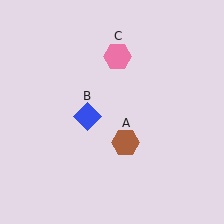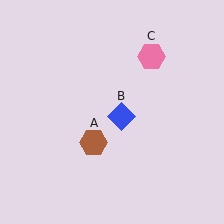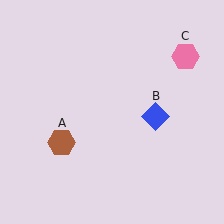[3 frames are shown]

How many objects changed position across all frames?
3 objects changed position: brown hexagon (object A), blue diamond (object B), pink hexagon (object C).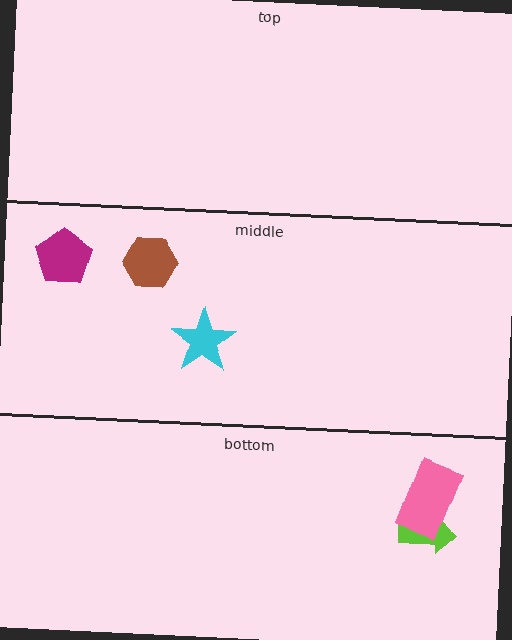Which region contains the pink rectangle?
The bottom region.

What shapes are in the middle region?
The brown hexagon, the magenta pentagon, the cyan star.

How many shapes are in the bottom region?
2.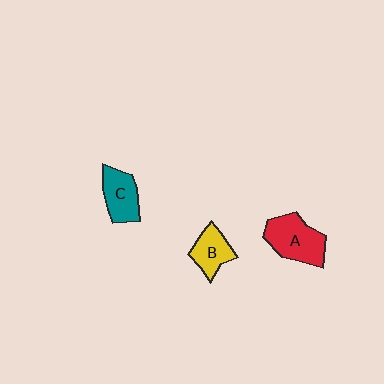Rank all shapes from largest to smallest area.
From largest to smallest: A (red), C (teal), B (yellow).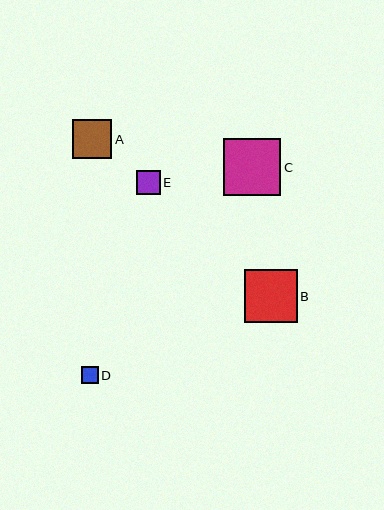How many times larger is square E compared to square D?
Square E is approximately 1.4 times the size of square D.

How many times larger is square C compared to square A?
Square C is approximately 1.5 times the size of square A.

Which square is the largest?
Square C is the largest with a size of approximately 57 pixels.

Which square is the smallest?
Square D is the smallest with a size of approximately 17 pixels.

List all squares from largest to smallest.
From largest to smallest: C, B, A, E, D.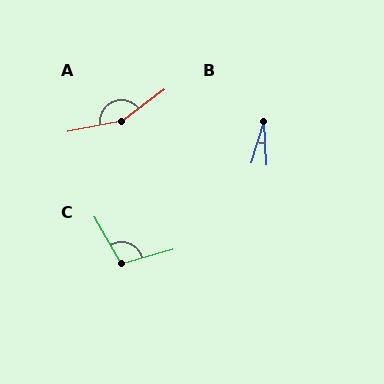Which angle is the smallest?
B, at approximately 21 degrees.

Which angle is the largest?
A, at approximately 154 degrees.